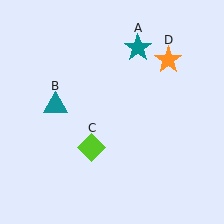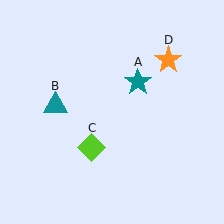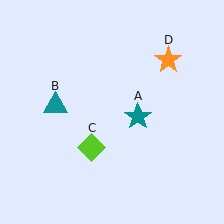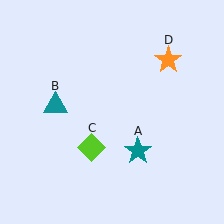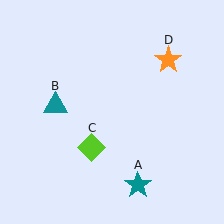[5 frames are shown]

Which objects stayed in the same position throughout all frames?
Teal triangle (object B) and lime diamond (object C) and orange star (object D) remained stationary.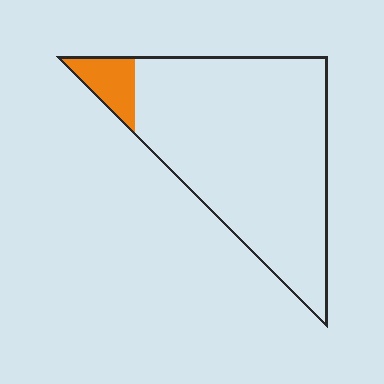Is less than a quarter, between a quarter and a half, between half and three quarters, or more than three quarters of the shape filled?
Less than a quarter.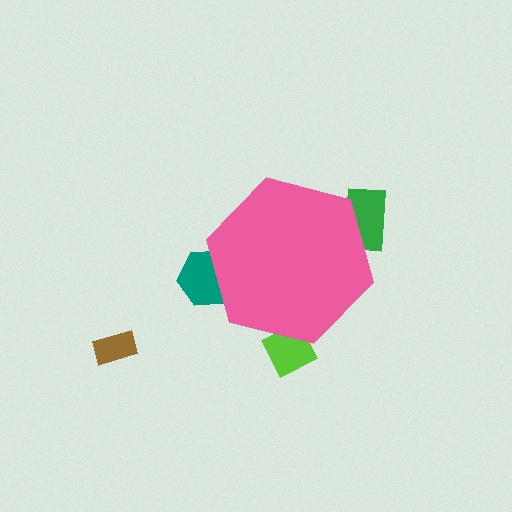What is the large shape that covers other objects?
A pink hexagon.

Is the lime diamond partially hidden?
Yes, the lime diamond is partially hidden behind the pink hexagon.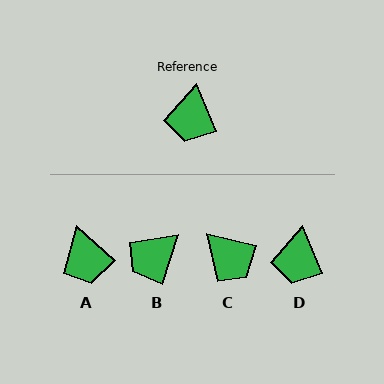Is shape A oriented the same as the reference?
No, it is off by about 25 degrees.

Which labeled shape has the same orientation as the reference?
D.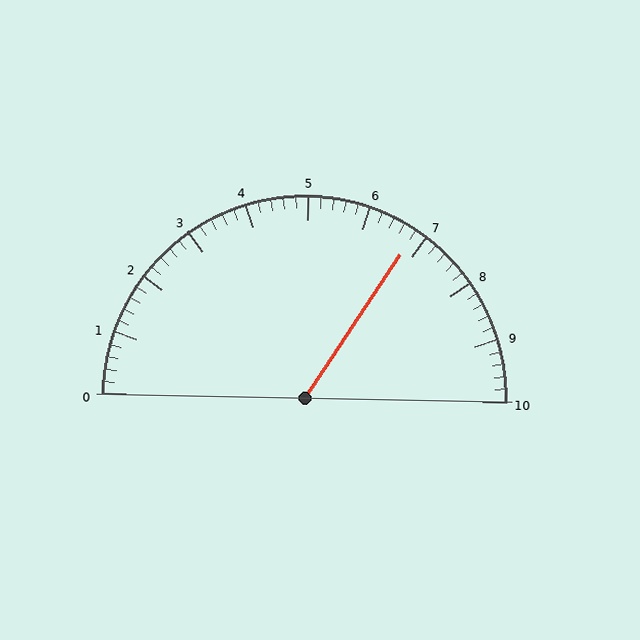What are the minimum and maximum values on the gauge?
The gauge ranges from 0 to 10.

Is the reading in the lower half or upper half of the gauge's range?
The reading is in the upper half of the range (0 to 10).